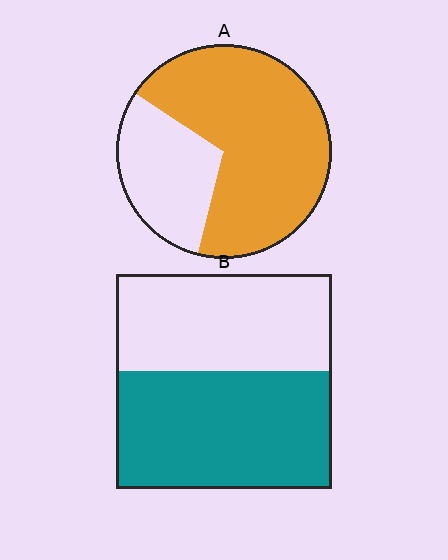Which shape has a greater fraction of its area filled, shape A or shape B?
Shape A.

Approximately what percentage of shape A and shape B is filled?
A is approximately 70% and B is approximately 55%.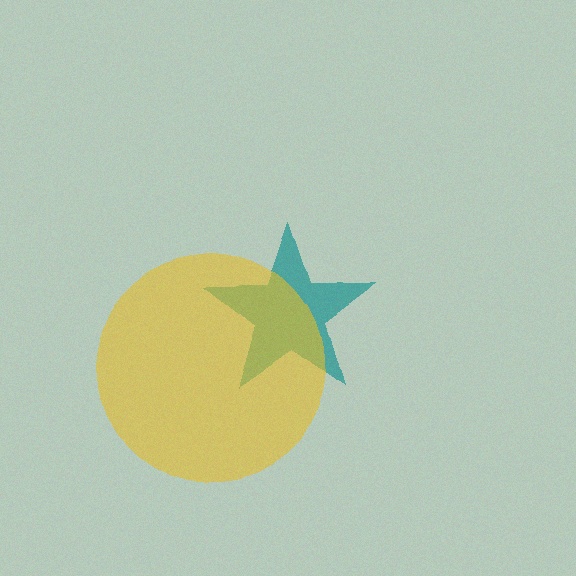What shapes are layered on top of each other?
The layered shapes are: a teal star, a yellow circle.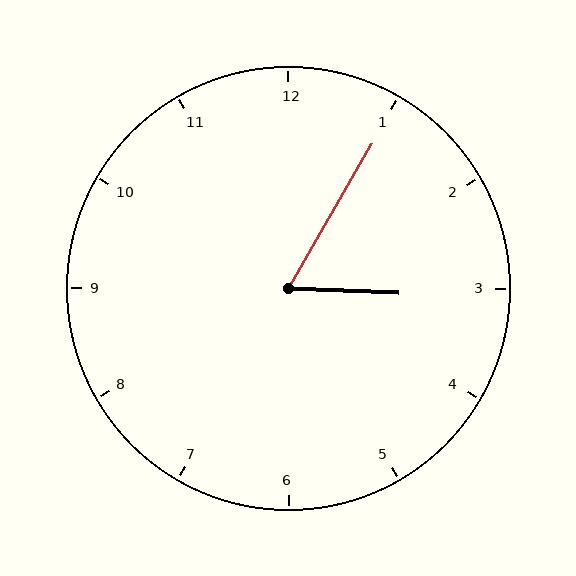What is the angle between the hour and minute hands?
Approximately 62 degrees.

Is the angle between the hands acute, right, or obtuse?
It is acute.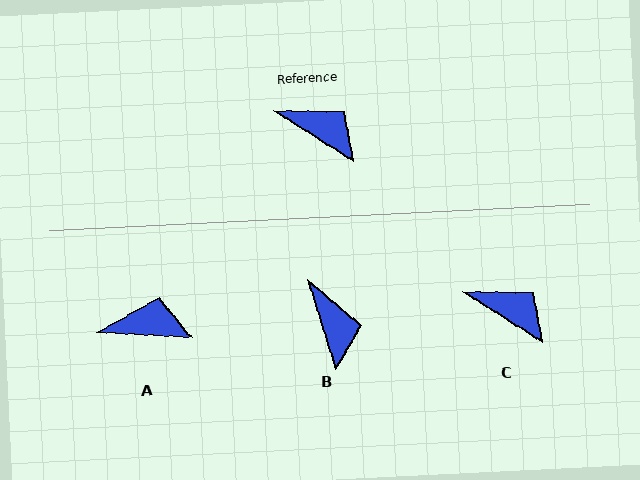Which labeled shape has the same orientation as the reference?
C.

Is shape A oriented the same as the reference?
No, it is off by about 30 degrees.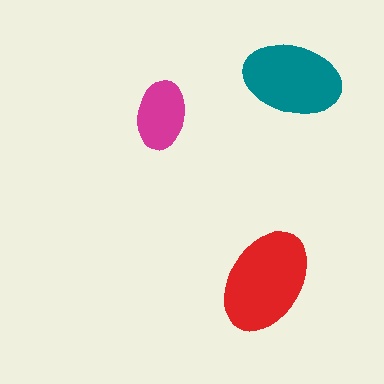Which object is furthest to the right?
The teal ellipse is rightmost.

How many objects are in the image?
There are 3 objects in the image.